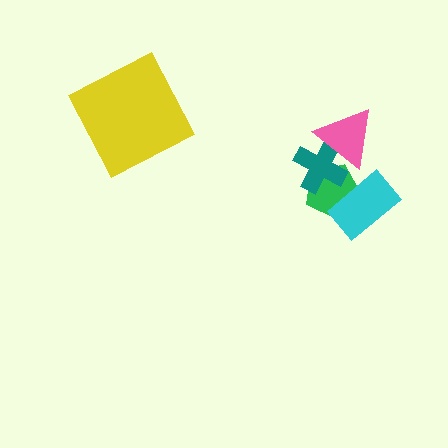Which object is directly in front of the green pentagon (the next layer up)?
The teal cross is directly in front of the green pentagon.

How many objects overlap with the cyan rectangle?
1 object overlaps with the cyan rectangle.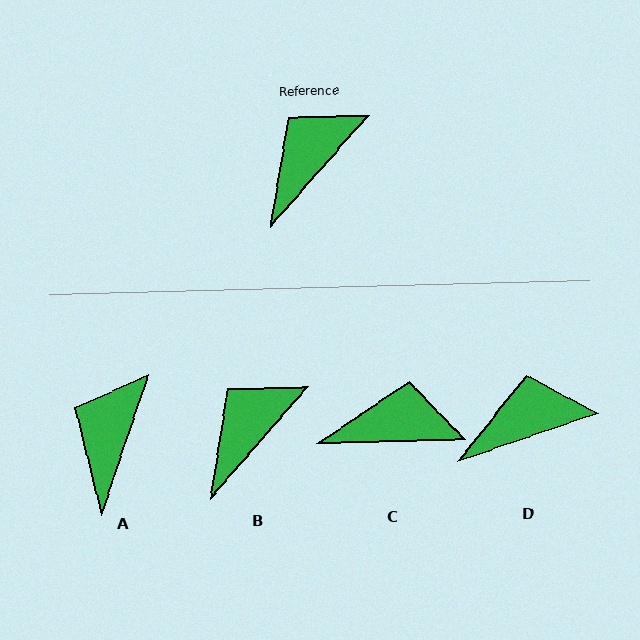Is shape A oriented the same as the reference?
No, it is off by about 23 degrees.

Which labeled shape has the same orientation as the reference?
B.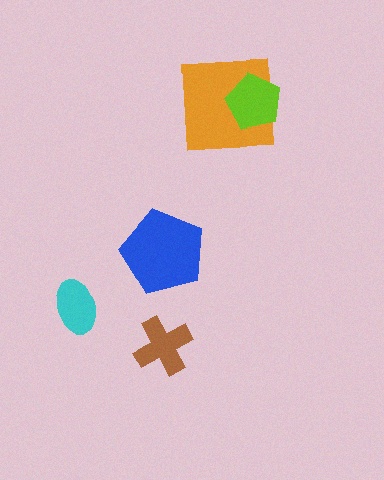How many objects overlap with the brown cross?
0 objects overlap with the brown cross.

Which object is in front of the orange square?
The lime pentagon is in front of the orange square.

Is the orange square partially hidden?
Yes, it is partially covered by another shape.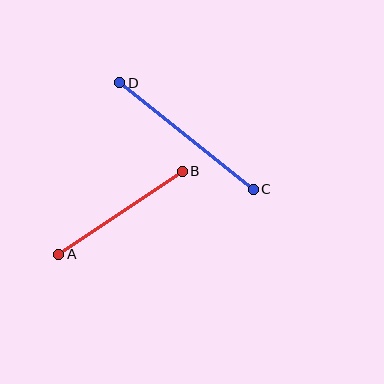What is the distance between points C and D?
The distance is approximately 171 pixels.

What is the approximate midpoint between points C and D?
The midpoint is at approximately (187, 136) pixels.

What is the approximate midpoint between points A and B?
The midpoint is at approximately (121, 213) pixels.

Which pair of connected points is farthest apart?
Points C and D are farthest apart.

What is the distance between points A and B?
The distance is approximately 149 pixels.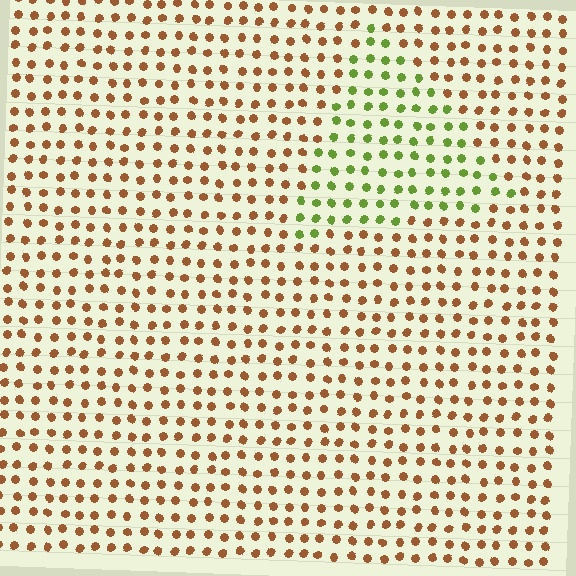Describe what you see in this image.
The image is filled with small brown elements in a uniform arrangement. A triangle-shaped region is visible where the elements are tinted to a slightly different hue, forming a subtle color boundary.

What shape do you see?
I see a triangle.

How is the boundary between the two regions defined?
The boundary is defined purely by a slight shift in hue (about 68 degrees). Spacing, size, and orientation are identical on both sides.